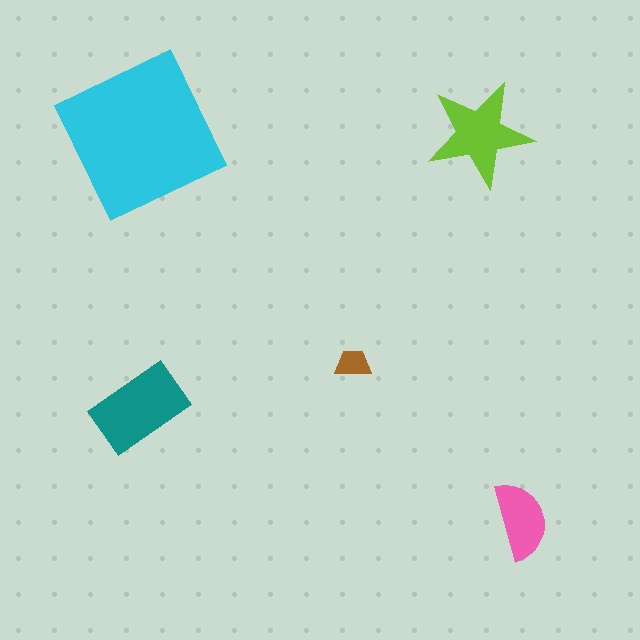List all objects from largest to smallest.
The cyan square, the teal rectangle, the lime star, the pink semicircle, the brown trapezoid.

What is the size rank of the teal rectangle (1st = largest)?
2nd.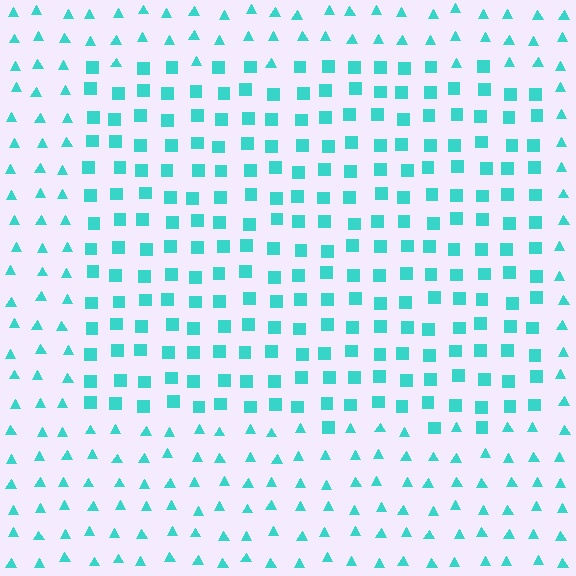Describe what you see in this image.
The image is filled with small cyan elements arranged in a uniform grid. A rectangle-shaped region contains squares, while the surrounding area contains triangles. The boundary is defined purely by the change in element shape.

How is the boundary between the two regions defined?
The boundary is defined by a change in element shape: squares inside vs. triangles outside. All elements share the same color and spacing.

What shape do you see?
I see a rectangle.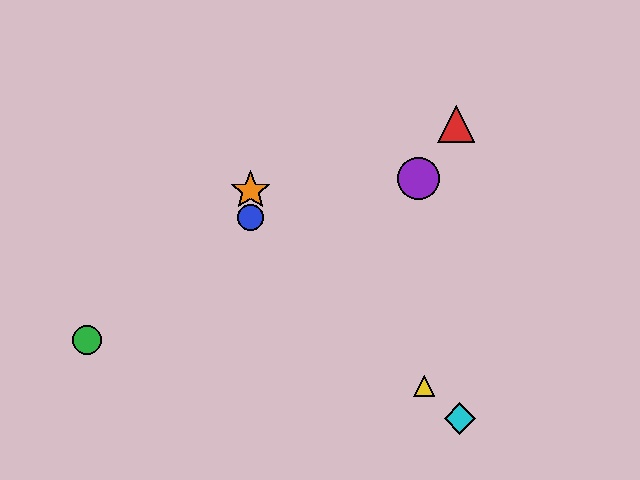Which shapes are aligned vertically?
The blue circle, the orange star are aligned vertically.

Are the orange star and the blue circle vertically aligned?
Yes, both are at x≈250.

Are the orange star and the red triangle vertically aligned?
No, the orange star is at x≈250 and the red triangle is at x≈456.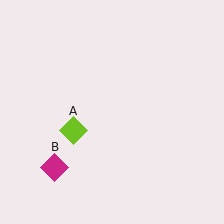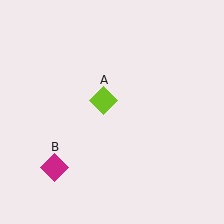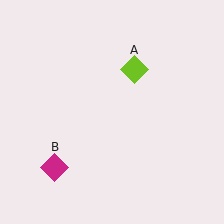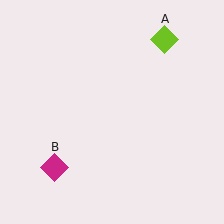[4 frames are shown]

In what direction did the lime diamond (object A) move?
The lime diamond (object A) moved up and to the right.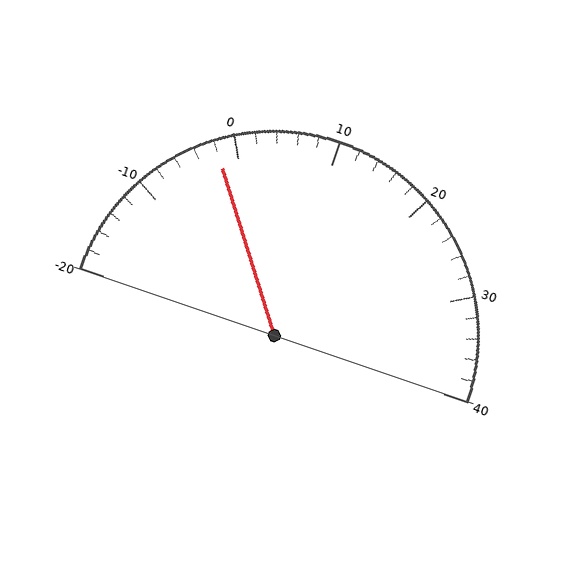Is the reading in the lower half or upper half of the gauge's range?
The reading is in the lower half of the range (-20 to 40).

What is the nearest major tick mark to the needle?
The nearest major tick mark is 0.